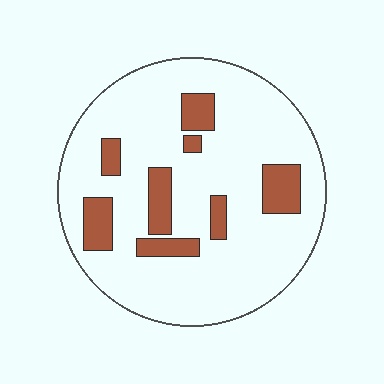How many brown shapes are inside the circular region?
8.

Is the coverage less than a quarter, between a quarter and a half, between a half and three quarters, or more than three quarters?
Less than a quarter.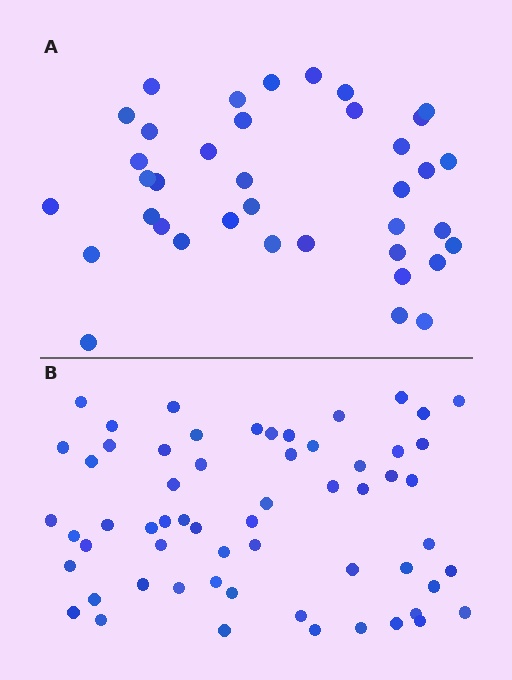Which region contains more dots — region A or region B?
Region B (the bottom region) has more dots.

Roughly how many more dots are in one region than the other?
Region B has approximately 20 more dots than region A.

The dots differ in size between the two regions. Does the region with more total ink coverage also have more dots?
No. Region A has more total ink coverage because its dots are larger, but region B actually contains more individual dots. Total area can be misleading — the number of items is what matters here.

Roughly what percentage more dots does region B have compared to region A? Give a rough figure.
About 60% more.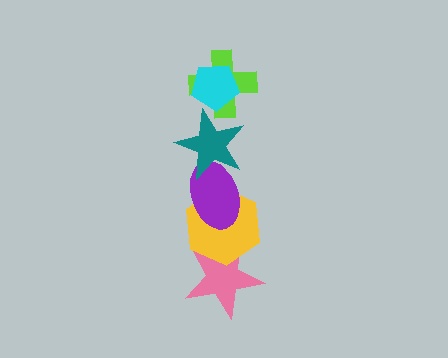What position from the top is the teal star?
The teal star is 3rd from the top.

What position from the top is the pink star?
The pink star is 6th from the top.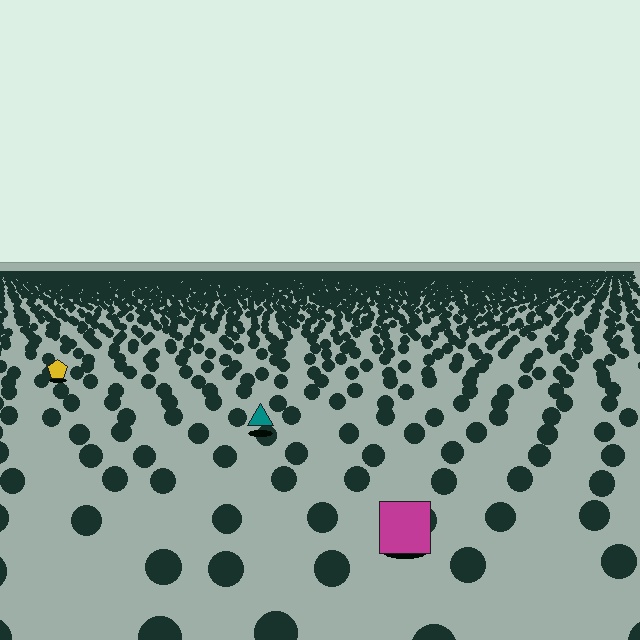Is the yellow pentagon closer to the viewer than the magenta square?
No. The magenta square is closer — you can tell from the texture gradient: the ground texture is coarser near it.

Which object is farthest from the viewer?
The yellow pentagon is farthest from the viewer. It appears smaller and the ground texture around it is denser.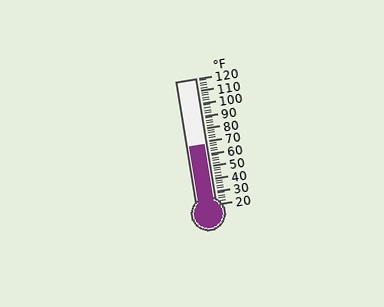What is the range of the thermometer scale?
The thermometer scale ranges from 20°F to 120°F.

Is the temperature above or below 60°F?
The temperature is above 60°F.